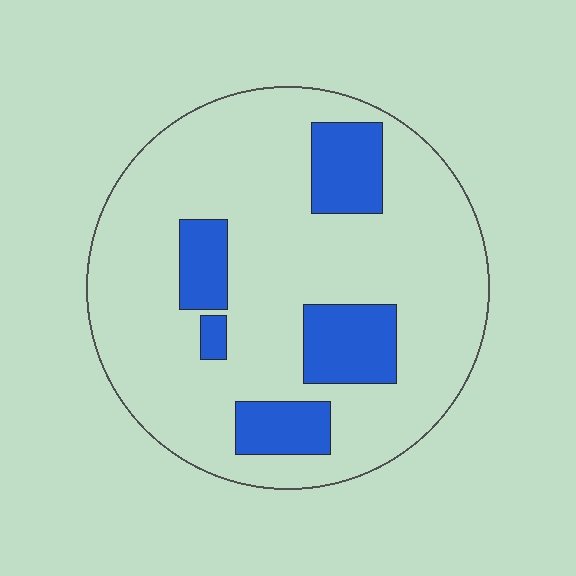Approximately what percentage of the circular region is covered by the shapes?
Approximately 20%.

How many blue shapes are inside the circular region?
5.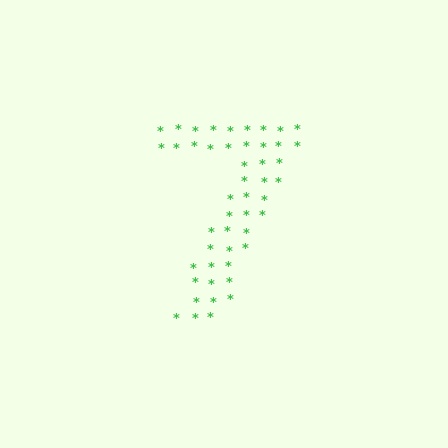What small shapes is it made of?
It is made of small asterisks.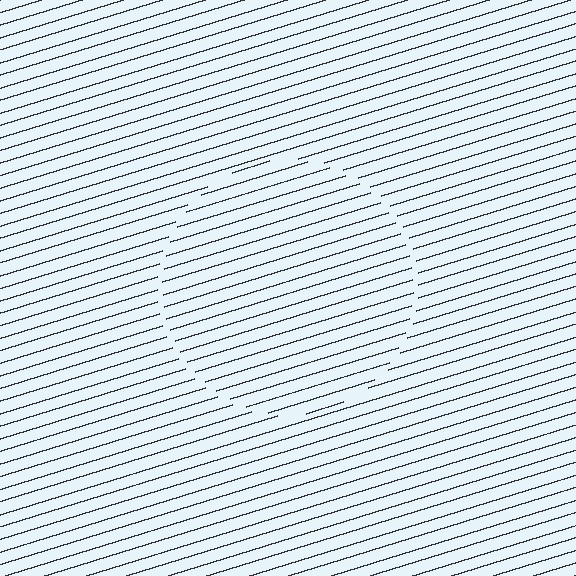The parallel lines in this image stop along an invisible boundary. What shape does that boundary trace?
An illusory circle. The interior of the shape contains the same grating, shifted by half a period — the contour is defined by the phase discontinuity where line-ends from the inner and outer gratings abut.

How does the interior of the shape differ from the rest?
The interior of the shape contains the same grating, shifted by half a period — the contour is defined by the phase discontinuity where line-ends from the inner and outer gratings abut.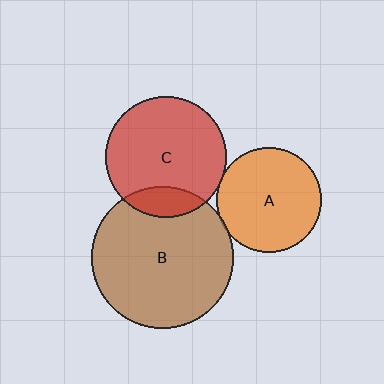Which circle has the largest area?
Circle B (brown).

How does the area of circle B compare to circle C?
Approximately 1.4 times.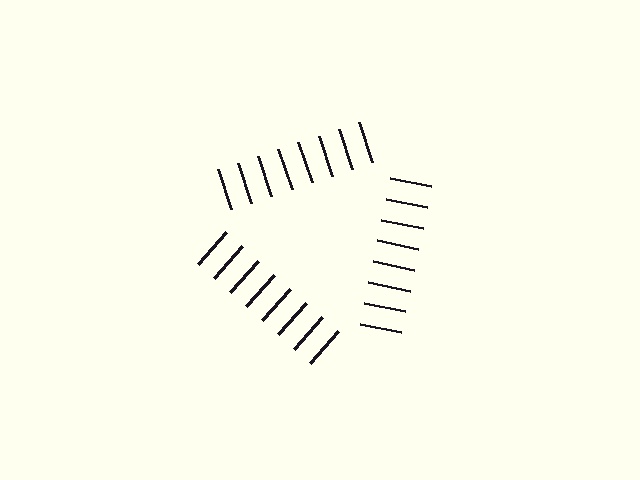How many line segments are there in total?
24 — 8 along each of the 3 edges.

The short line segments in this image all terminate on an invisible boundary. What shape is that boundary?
An illusory triangle — the line segments terminate on its edges but no continuous stroke is drawn.